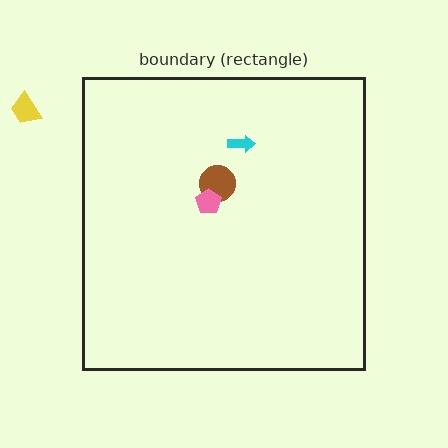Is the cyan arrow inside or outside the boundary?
Inside.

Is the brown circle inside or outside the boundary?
Inside.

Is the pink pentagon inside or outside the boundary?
Inside.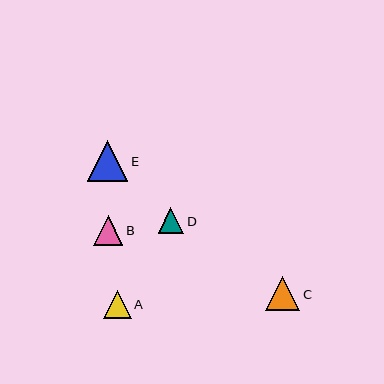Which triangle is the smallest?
Triangle D is the smallest with a size of approximately 26 pixels.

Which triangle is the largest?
Triangle E is the largest with a size of approximately 40 pixels.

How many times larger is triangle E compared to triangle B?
Triangle E is approximately 1.4 times the size of triangle B.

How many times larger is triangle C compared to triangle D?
Triangle C is approximately 1.3 times the size of triangle D.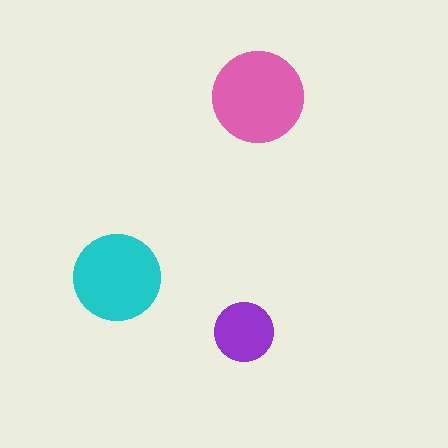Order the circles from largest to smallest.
the pink one, the cyan one, the purple one.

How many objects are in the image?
There are 3 objects in the image.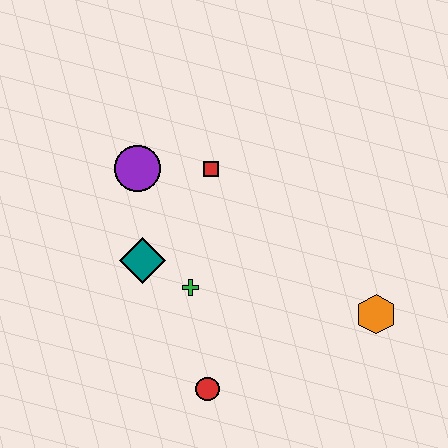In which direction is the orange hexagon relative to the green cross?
The orange hexagon is to the right of the green cross.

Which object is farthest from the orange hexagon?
The purple circle is farthest from the orange hexagon.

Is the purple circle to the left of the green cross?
Yes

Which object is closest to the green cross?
The teal diamond is closest to the green cross.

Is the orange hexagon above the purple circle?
No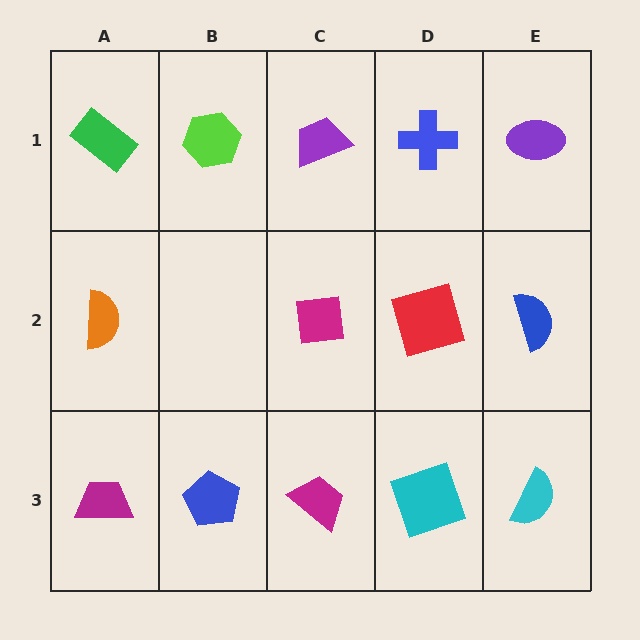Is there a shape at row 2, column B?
No, that cell is empty.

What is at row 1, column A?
A green rectangle.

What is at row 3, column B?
A blue pentagon.